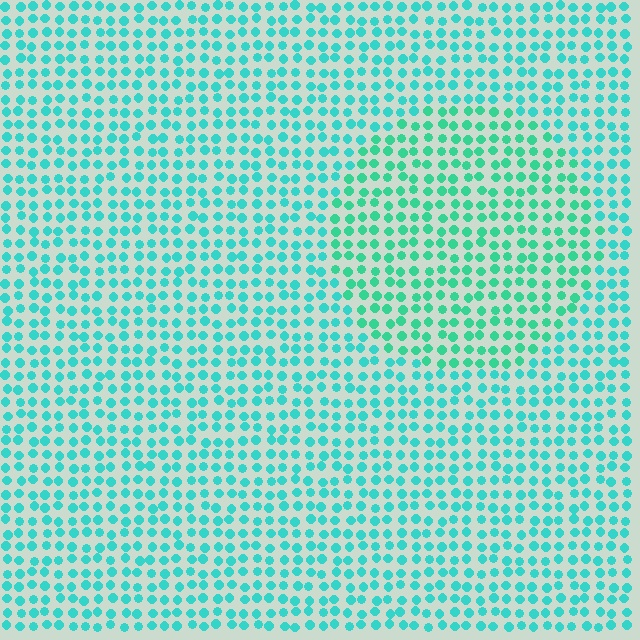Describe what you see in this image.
The image is filled with small cyan elements in a uniform arrangement. A circle-shaped region is visible where the elements are tinted to a slightly different hue, forming a subtle color boundary.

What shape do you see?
I see a circle.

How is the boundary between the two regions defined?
The boundary is defined purely by a slight shift in hue (about 20 degrees). Spacing, size, and orientation are identical on both sides.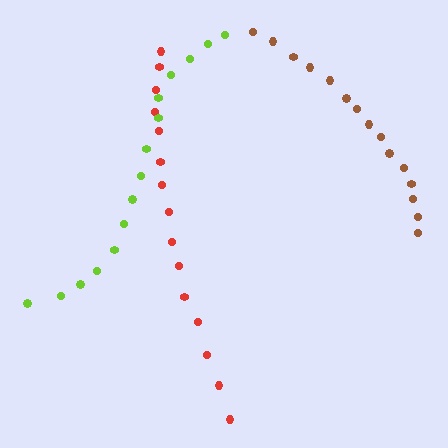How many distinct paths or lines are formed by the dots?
There are 3 distinct paths.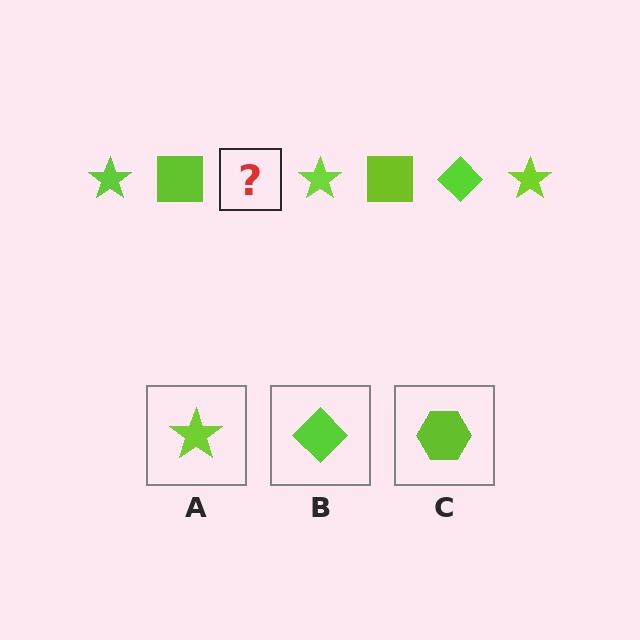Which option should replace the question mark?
Option B.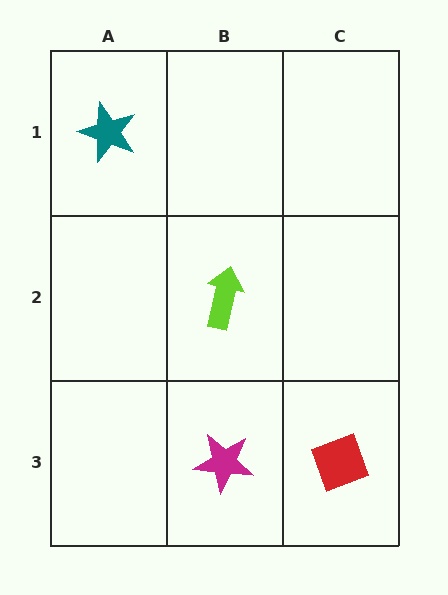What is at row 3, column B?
A magenta star.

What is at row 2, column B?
A lime arrow.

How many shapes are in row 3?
2 shapes.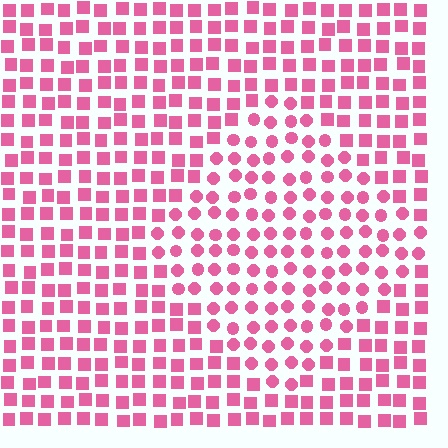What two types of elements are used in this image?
The image uses circles inside the diamond region and squares outside it.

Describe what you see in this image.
The image is filled with small pink elements arranged in a uniform grid. A diamond-shaped region contains circles, while the surrounding area contains squares. The boundary is defined purely by the change in element shape.